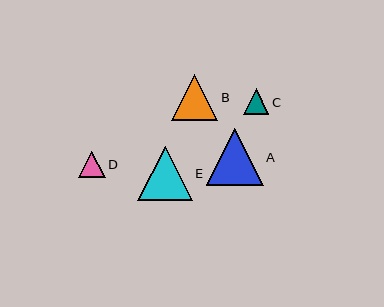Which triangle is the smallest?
Triangle C is the smallest with a size of approximately 26 pixels.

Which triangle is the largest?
Triangle A is the largest with a size of approximately 57 pixels.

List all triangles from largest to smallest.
From largest to smallest: A, E, B, D, C.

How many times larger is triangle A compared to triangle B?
Triangle A is approximately 1.2 times the size of triangle B.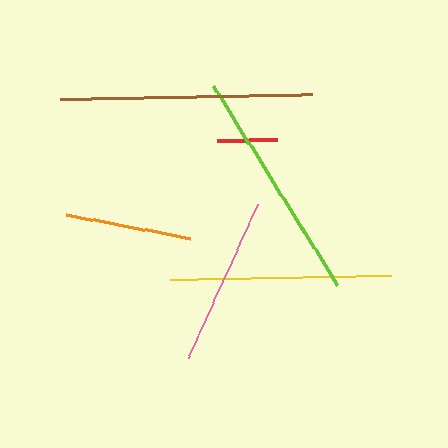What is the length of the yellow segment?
The yellow segment is approximately 221 pixels long.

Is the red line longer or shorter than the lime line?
The lime line is longer than the red line.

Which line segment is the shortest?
The red line is the shortest at approximately 60 pixels.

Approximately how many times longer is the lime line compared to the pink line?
The lime line is approximately 1.4 times the length of the pink line.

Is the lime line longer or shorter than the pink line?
The lime line is longer than the pink line.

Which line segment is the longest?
The brown line is the longest at approximately 251 pixels.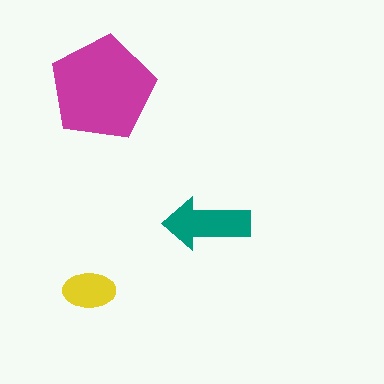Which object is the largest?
The magenta pentagon.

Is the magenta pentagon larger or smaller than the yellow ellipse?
Larger.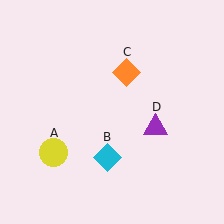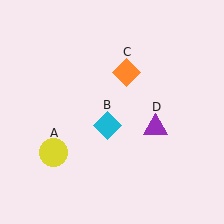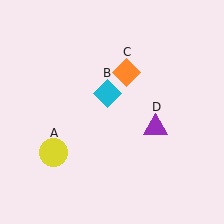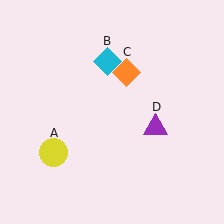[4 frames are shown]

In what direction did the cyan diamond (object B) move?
The cyan diamond (object B) moved up.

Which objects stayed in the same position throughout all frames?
Yellow circle (object A) and orange diamond (object C) and purple triangle (object D) remained stationary.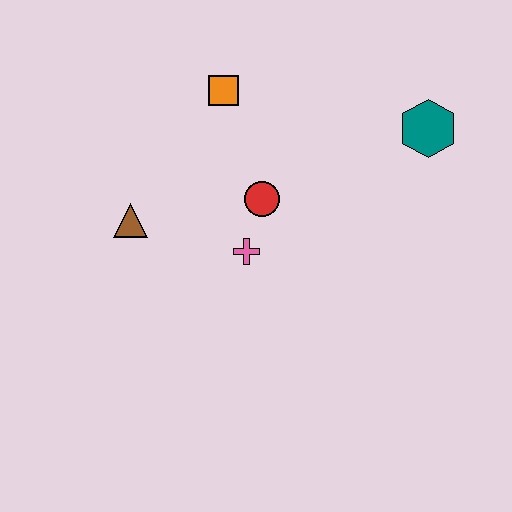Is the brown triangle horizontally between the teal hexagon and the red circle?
No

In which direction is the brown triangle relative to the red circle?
The brown triangle is to the left of the red circle.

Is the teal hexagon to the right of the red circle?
Yes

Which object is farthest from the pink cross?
The teal hexagon is farthest from the pink cross.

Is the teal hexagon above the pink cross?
Yes